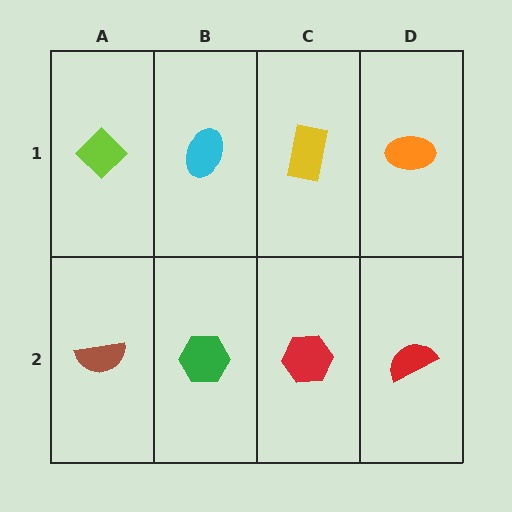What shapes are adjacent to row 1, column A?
A brown semicircle (row 2, column A), a cyan ellipse (row 1, column B).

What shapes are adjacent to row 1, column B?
A green hexagon (row 2, column B), a lime diamond (row 1, column A), a yellow rectangle (row 1, column C).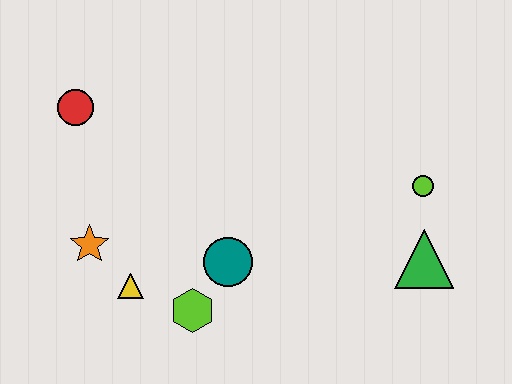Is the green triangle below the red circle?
Yes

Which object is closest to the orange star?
The yellow triangle is closest to the orange star.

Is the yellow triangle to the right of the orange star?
Yes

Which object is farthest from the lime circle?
The red circle is farthest from the lime circle.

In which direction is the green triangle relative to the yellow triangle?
The green triangle is to the right of the yellow triangle.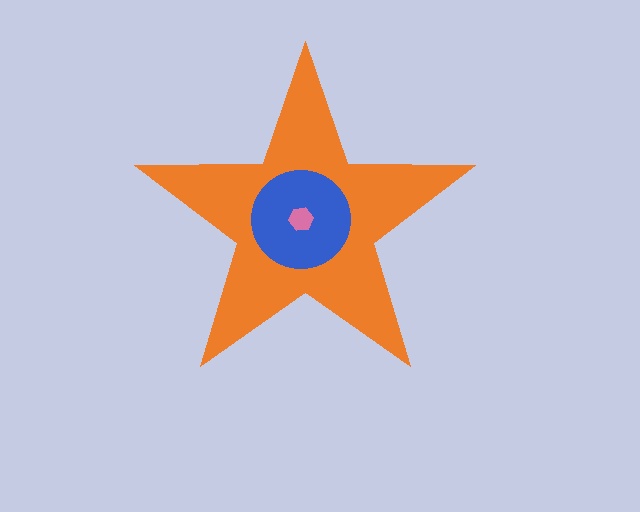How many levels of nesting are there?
3.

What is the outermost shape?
The orange star.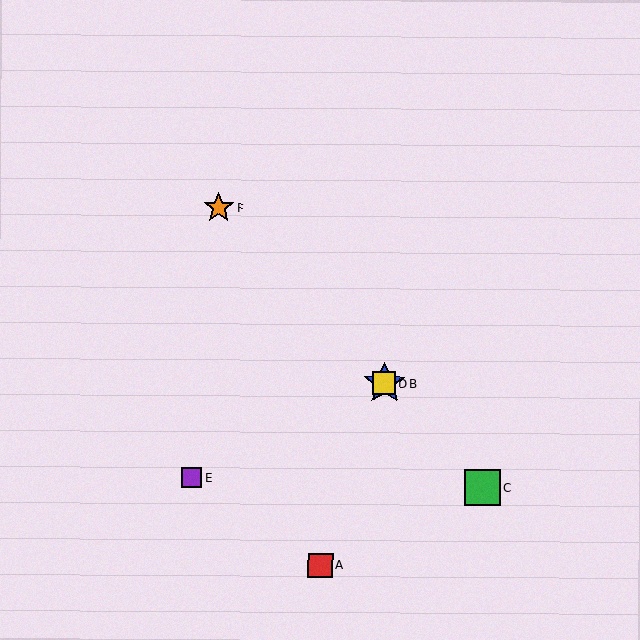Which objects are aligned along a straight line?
Objects B, C, D, F are aligned along a straight line.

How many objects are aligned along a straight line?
4 objects (B, C, D, F) are aligned along a straight line.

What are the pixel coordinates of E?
Object E is at (192, 478).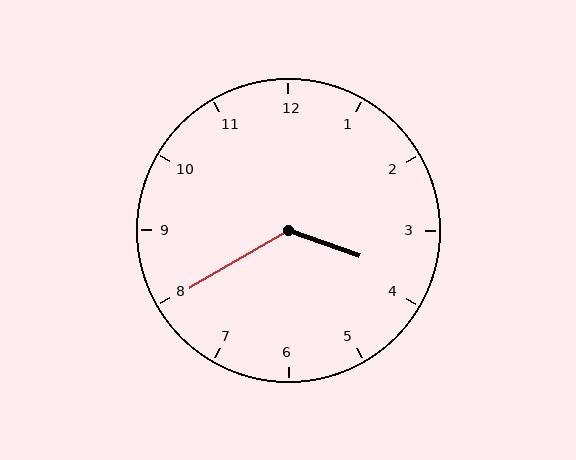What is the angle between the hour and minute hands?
Approximately 130 degrees.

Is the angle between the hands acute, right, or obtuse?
It is obtuse.